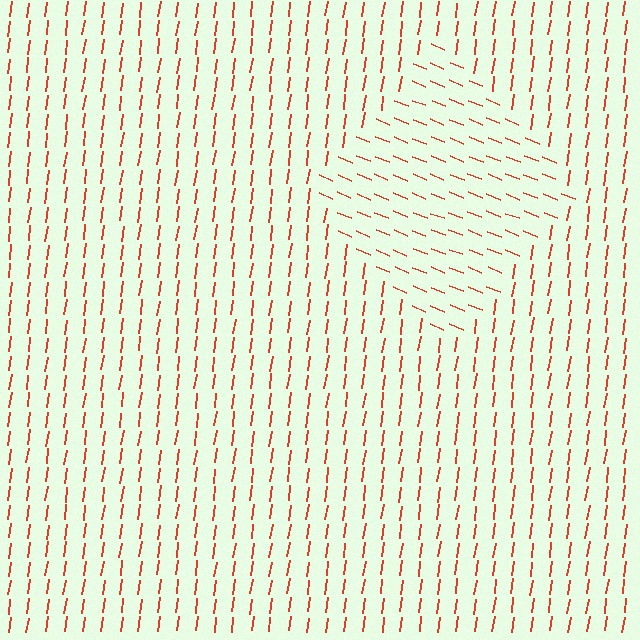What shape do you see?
I see a diamond.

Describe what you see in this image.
The image is filled with small red line segments. A diamond region in the image has lines oriented differently from the surrounding lines, creating a visible texture boundary.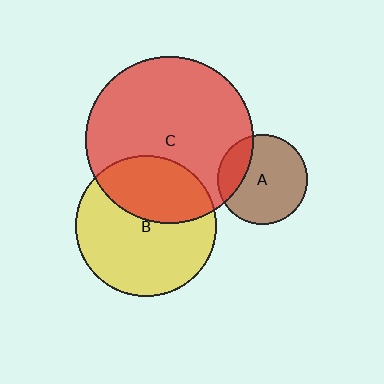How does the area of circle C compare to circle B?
Approximately 1.4 times.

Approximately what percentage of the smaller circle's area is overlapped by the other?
Approximately 25%.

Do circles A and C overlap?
Yes.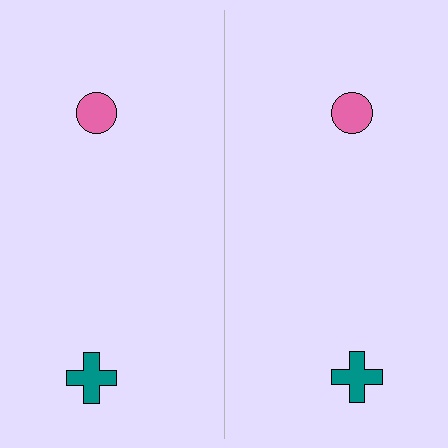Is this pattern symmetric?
Yes, this pattern has bilateral (reflection) symmetry.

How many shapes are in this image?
There are 4 shapes in this image.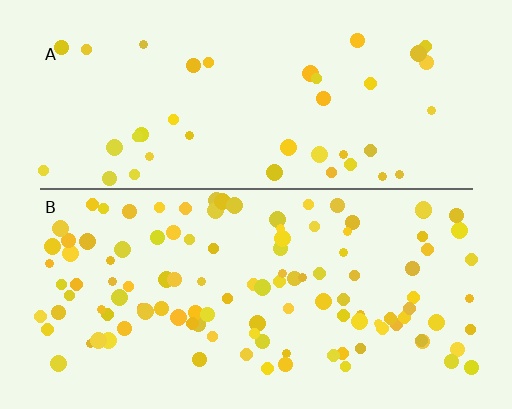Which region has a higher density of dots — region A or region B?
B (the bottom).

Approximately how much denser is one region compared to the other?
Approximately 2.8× — region B over region A.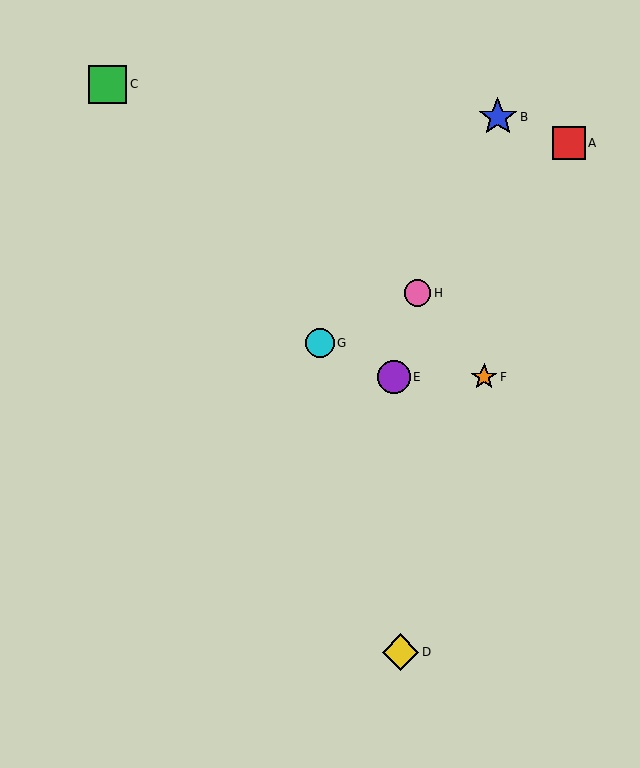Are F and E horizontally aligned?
Yes, both are at y≈377.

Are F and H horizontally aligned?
No, F is at y≈377 and H is at y≈293.